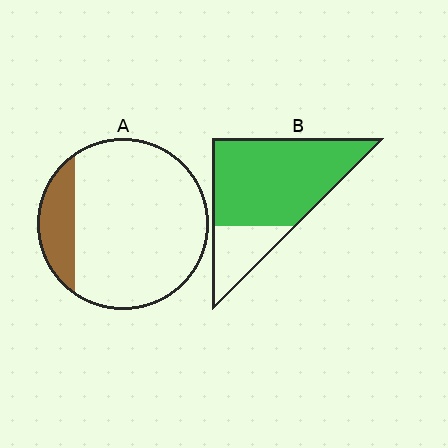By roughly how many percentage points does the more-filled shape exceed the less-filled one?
By roughly 60 percentage points (B over A).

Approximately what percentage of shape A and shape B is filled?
A is approximately 15% and B is approximately 75%.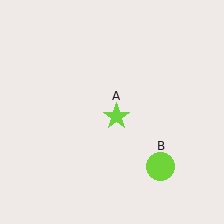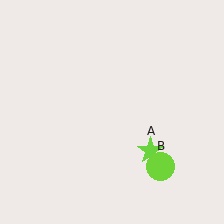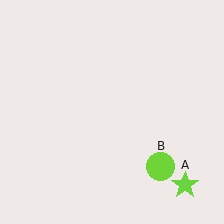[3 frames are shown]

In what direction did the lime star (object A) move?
The lime star (object A) moved down and to the right.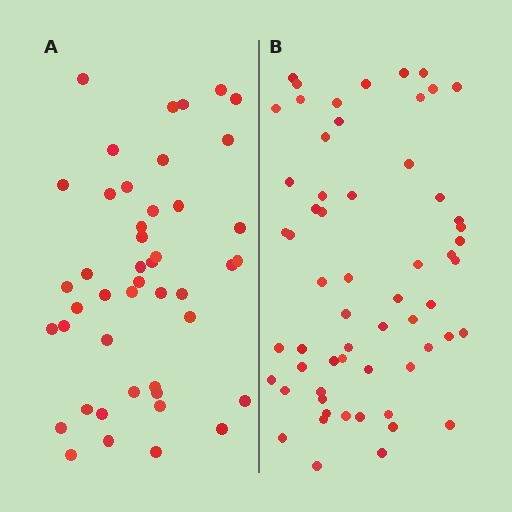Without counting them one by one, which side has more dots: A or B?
Region B (the right region) has more dots.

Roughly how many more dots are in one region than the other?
Region B has approximately 15 more dots than region A.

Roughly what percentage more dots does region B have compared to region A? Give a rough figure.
About 35% more.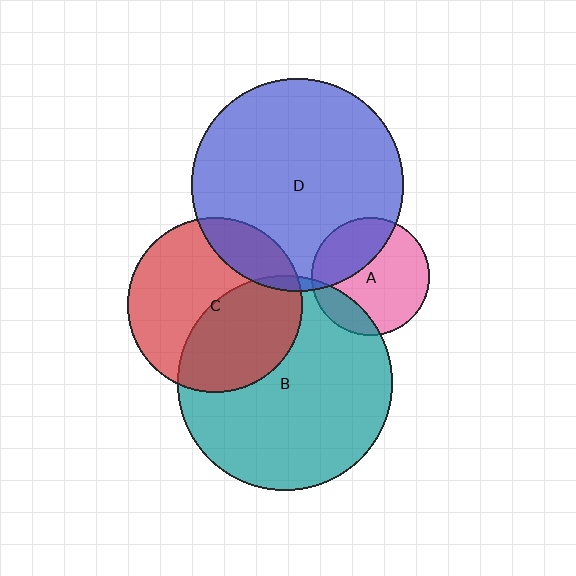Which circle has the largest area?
Circle B (teal).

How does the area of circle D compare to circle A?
Approximately 3.2 times.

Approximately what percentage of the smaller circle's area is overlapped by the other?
Approximately 45%.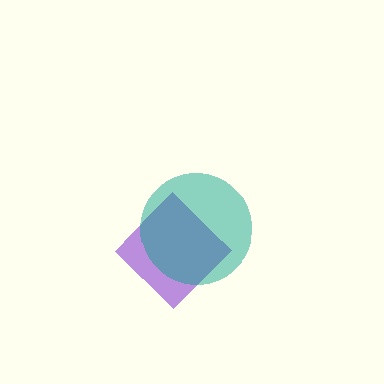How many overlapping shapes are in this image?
There are 2 overlapping shapes in the image.